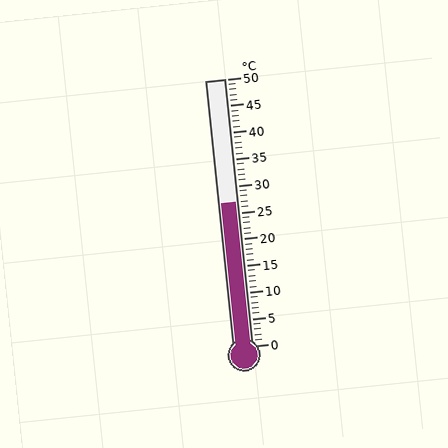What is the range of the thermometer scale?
The thermometer scale ranges from 0°C to 50°C.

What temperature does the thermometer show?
The thermometer shows approximately 27°C.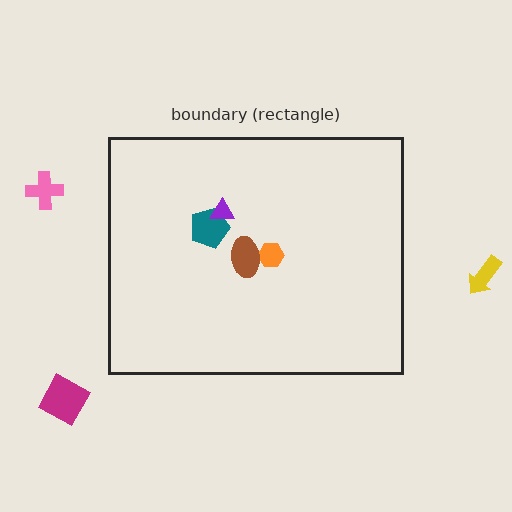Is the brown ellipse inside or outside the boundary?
Inside.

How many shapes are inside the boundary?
4 inside, 3 outside.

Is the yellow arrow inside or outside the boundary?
Outside.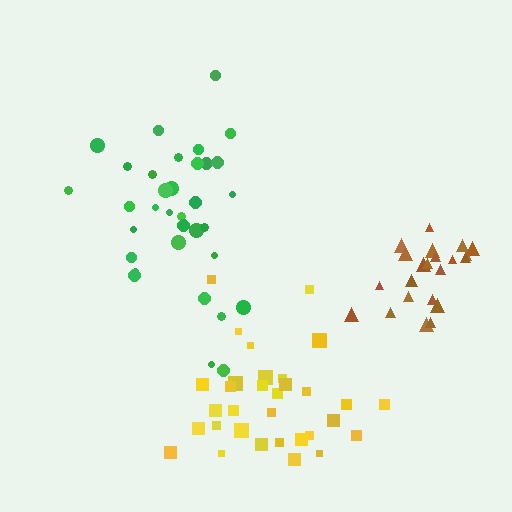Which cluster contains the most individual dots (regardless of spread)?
Green (34).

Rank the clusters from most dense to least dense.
brown, yellow, green.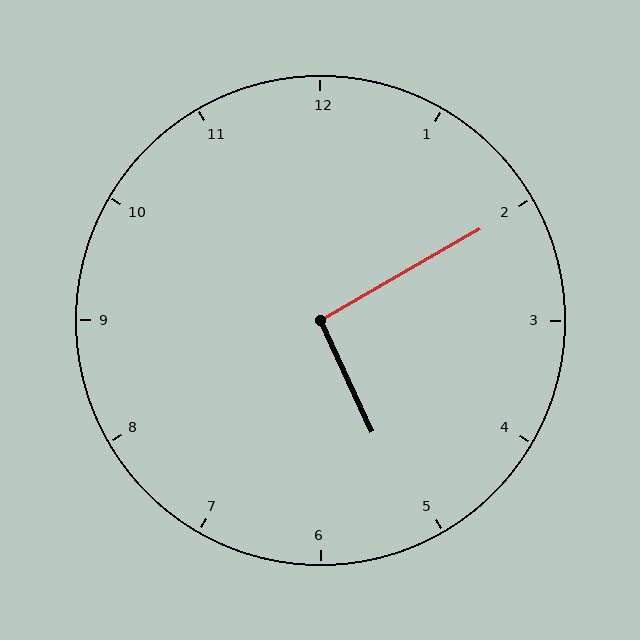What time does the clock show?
5:10.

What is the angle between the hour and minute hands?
Approximately 95 degrees.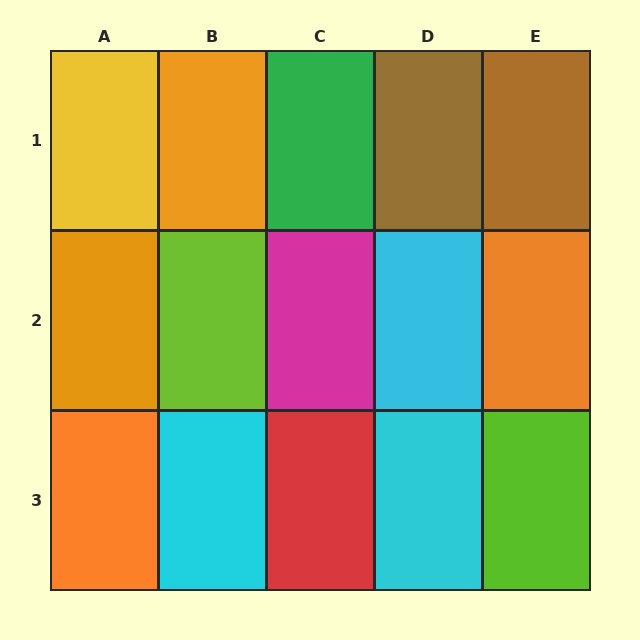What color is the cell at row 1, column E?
Brown.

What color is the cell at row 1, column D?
Brown.